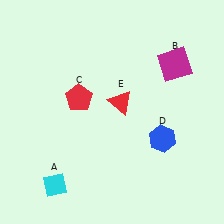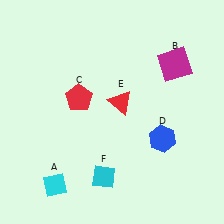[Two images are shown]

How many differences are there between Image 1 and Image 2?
There is 1 difference between the two images.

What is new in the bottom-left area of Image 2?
A cyan diamond (F) was added in the bottom-left area of Image 2.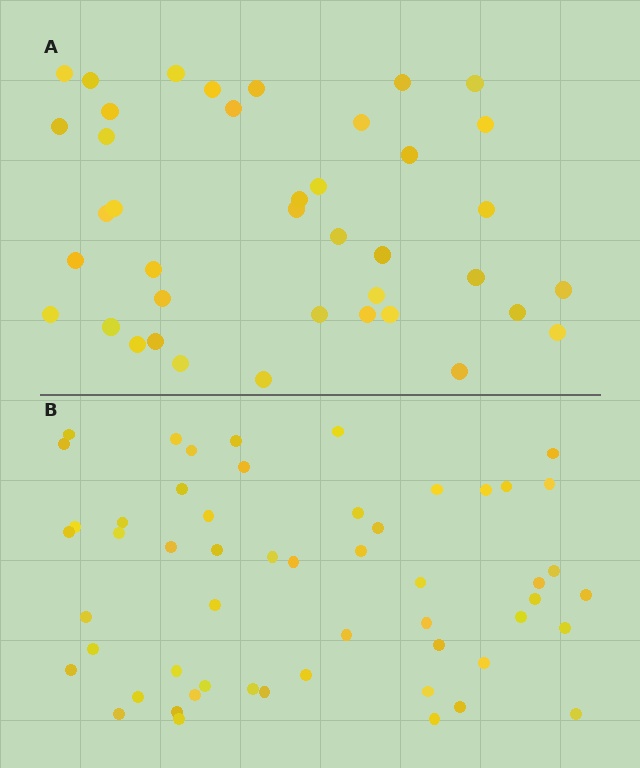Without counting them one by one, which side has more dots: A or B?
Region B (the bottom region) has more dots.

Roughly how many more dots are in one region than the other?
Region B has approximately 15 more dots than region A.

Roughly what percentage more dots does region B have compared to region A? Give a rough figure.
About 35% more.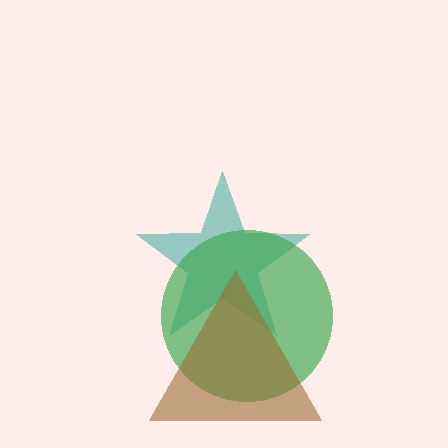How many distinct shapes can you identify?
There are 3 distinct shapes: a teal star, a green circle, a brown triangle.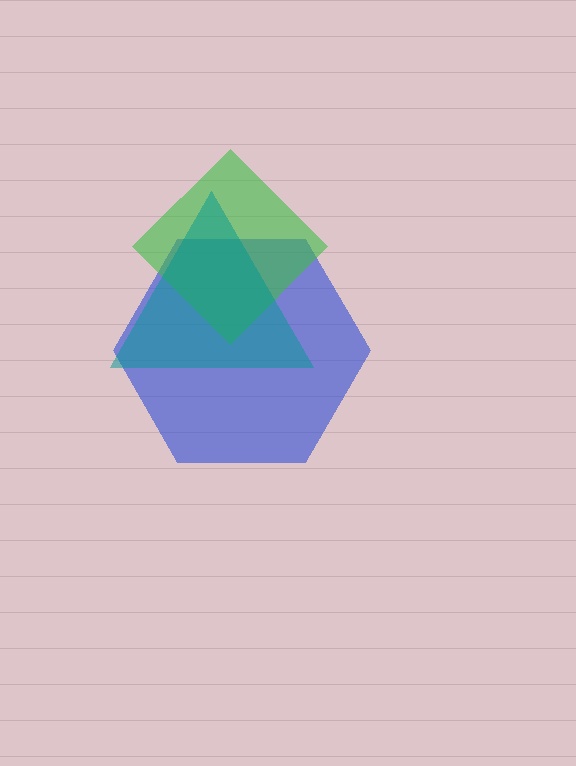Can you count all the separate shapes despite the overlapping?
Yes, there are 3 separate shapes.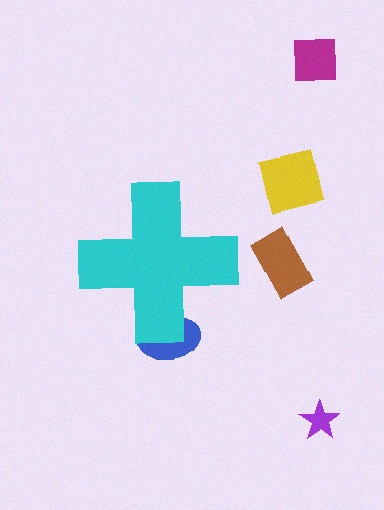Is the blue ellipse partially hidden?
Yes, the blue ellipse is partially hidden behind the cyan cross.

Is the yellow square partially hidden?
No, the yellow square is fully visible.